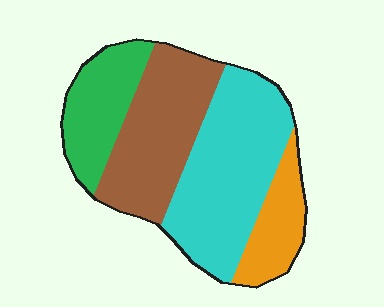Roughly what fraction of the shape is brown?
Brown covers 30% of the shape.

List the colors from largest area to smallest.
From largest to smallest: cyan, brown, green, orange.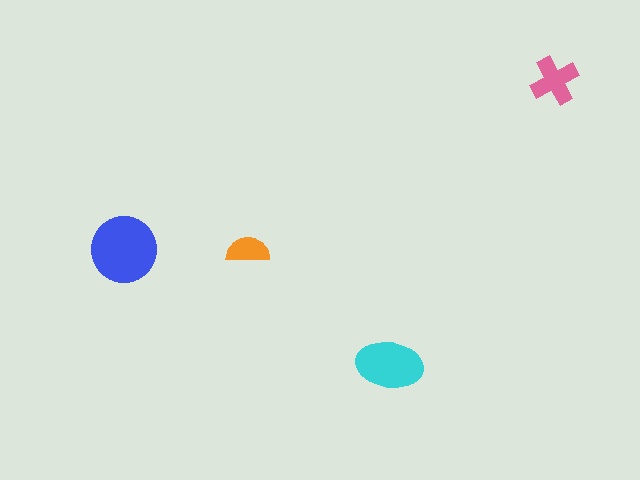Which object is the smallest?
The orange semicircle.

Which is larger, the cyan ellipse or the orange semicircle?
The cyan ellipse.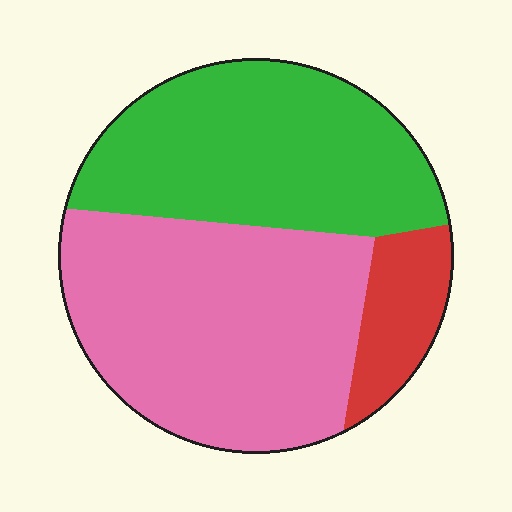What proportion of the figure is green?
Green takes up about two fifths (2/5) of the figure.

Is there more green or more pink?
Pink.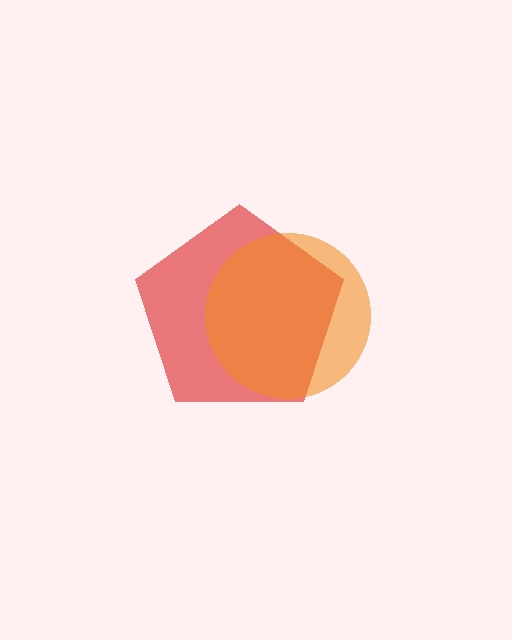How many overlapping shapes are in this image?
There are 2 overlapping shapes in the image.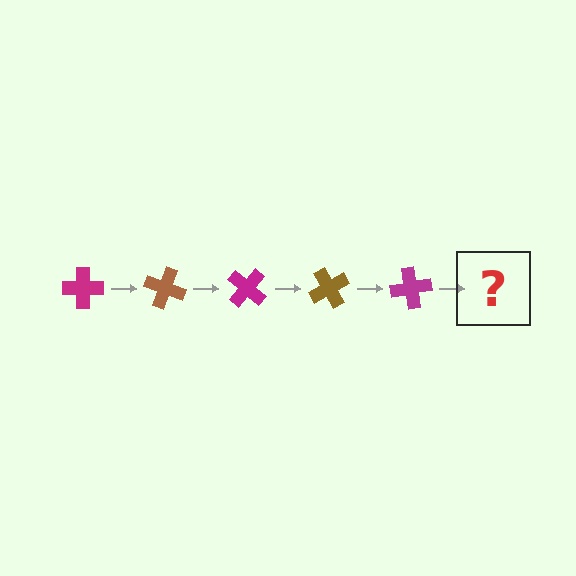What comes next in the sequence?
The next element should be a brown cross, rotated 100 degrees from the start.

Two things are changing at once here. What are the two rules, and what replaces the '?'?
The two rules are that it rotates 20 degrees each step and the color cycles through magenta and brown. The '?' should be a brown cross, rotated 100 degrees from the start.